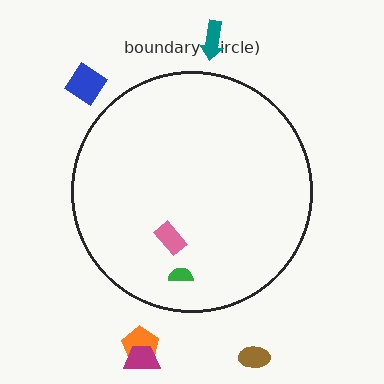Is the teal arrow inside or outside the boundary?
Outside.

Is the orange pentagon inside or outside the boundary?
Outside.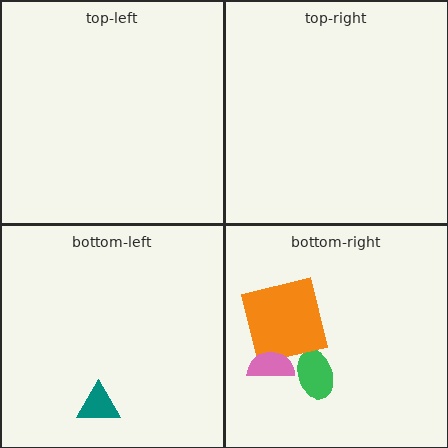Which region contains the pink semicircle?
The bottom-right region.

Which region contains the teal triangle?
The bottom-left region.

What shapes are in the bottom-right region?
The green ellipse, the orange square, the pink semicircle.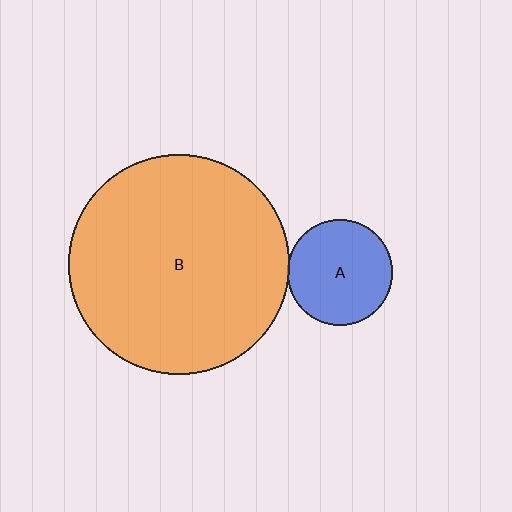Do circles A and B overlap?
Yes.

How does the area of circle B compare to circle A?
Approximately 4.3 times.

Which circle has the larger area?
Circle B (orange).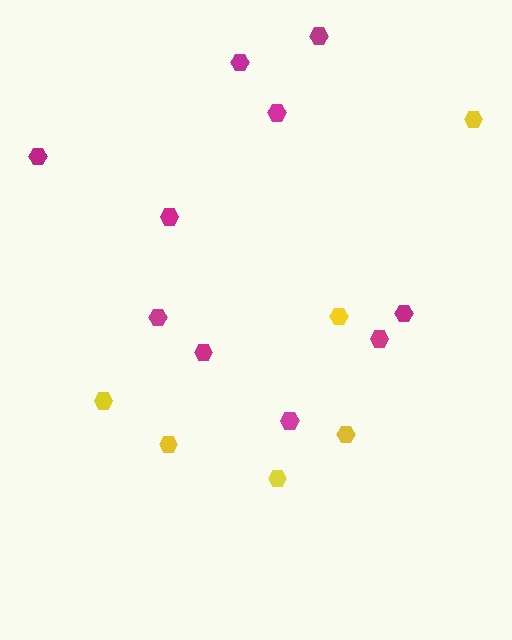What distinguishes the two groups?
There are 2 groups: one group of yellow hexagons (6) and one group of magenta hexagons (10).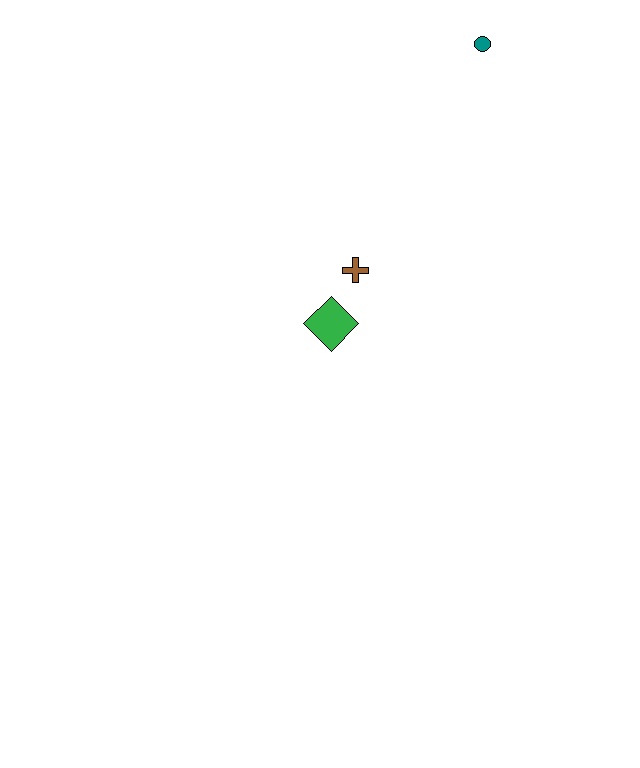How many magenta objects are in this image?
There are no magenta objects.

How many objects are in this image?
There are 3 objects.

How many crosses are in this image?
There is 1 cross.